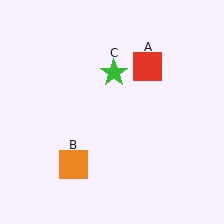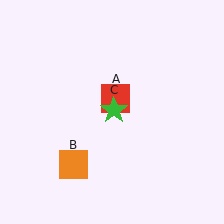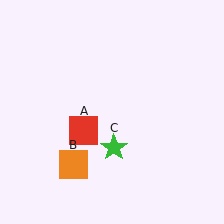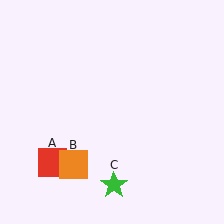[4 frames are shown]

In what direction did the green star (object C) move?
The green star (object C) moved down.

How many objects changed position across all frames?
2 objects changed position: red square (object A), green star (object C).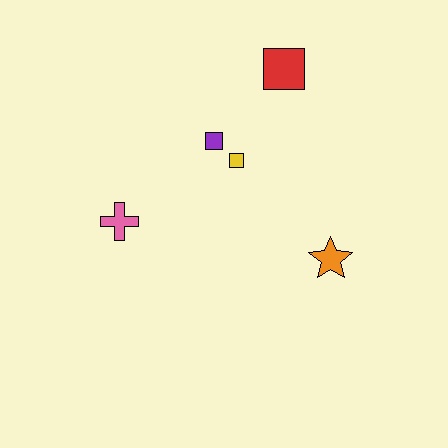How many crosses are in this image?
There is 1 cross.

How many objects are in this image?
There are 5 objects.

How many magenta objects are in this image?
There are no magenta objects.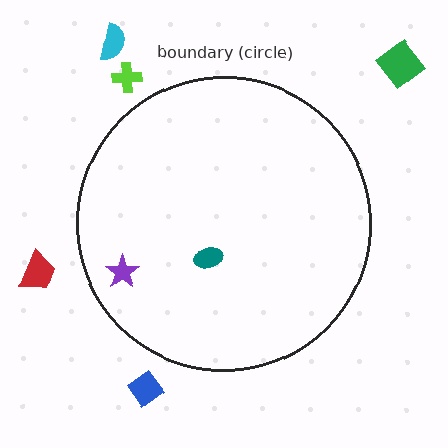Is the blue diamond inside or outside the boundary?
Outside.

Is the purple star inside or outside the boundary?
Inside.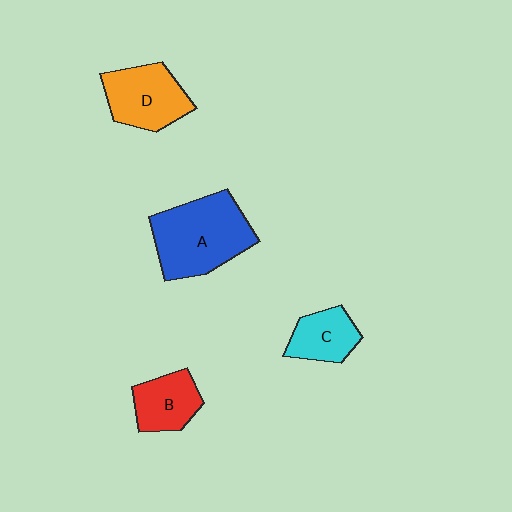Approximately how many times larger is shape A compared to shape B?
Approximately 2.0 times.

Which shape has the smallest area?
Shape C (cyan).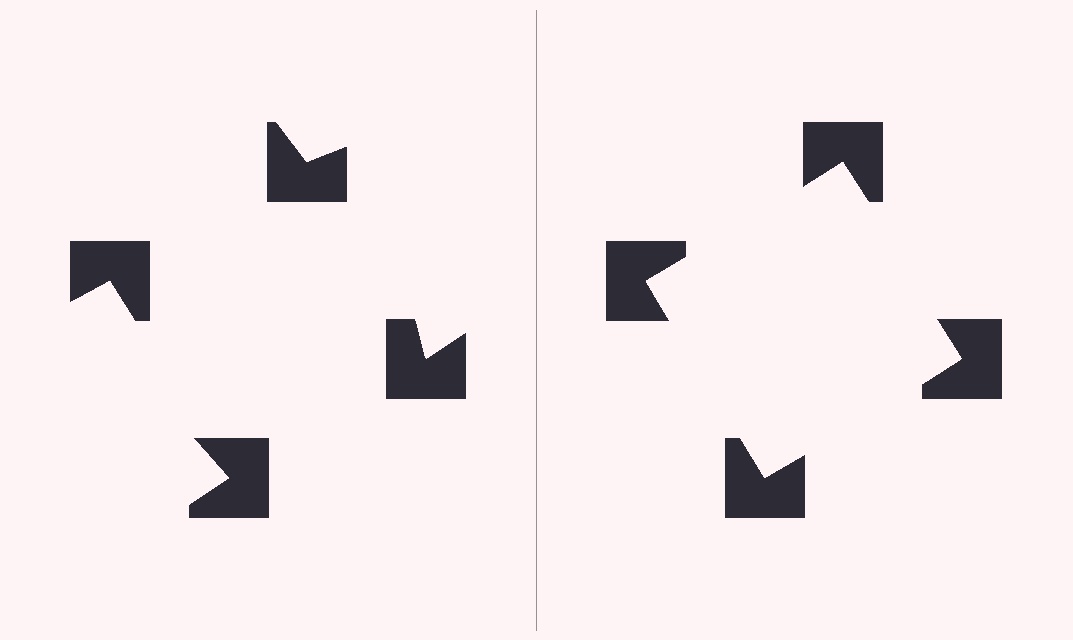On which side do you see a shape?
An illusory square appears on the right side. On the left side the wedge cuts are rotated, so no coherent shape forms.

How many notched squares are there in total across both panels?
8 — 4 on each side.